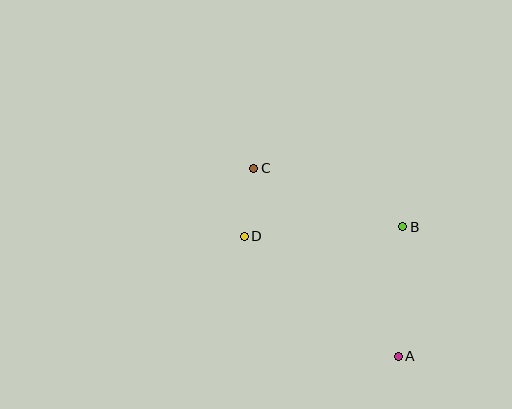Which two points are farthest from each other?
Points A and C are farthest from each other.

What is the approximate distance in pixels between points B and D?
The distance between B and D is approximately 159 pixels.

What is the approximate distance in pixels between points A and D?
The distance between A and D is approximately 195 pixels.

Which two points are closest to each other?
Points C and D are closest to each other.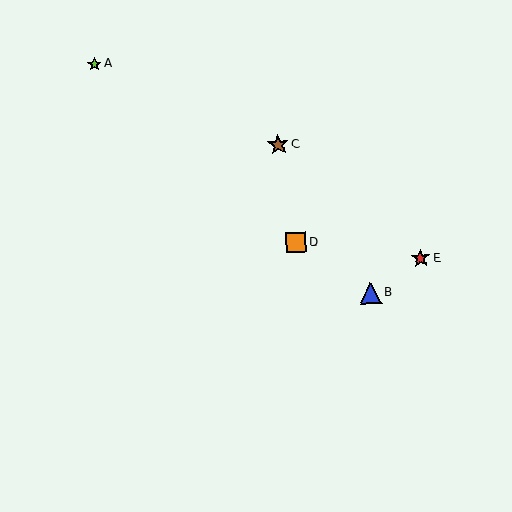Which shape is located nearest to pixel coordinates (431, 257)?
The red star (labeled E) at (421, 258) is nearest to that location.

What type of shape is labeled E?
Shape E is a red star.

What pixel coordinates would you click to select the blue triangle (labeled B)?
Click at (371, 293) to select the blue triangle B.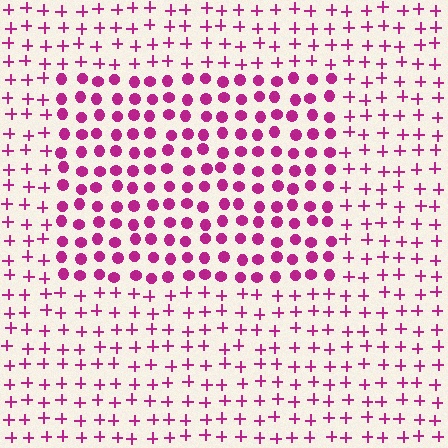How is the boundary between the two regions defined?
The boundary is defined by a change in element shape: circles inside vs. plus signs outside. All elements share the same color and spacing.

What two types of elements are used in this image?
The image uses circles inside the rectangle region and plus signs outside it.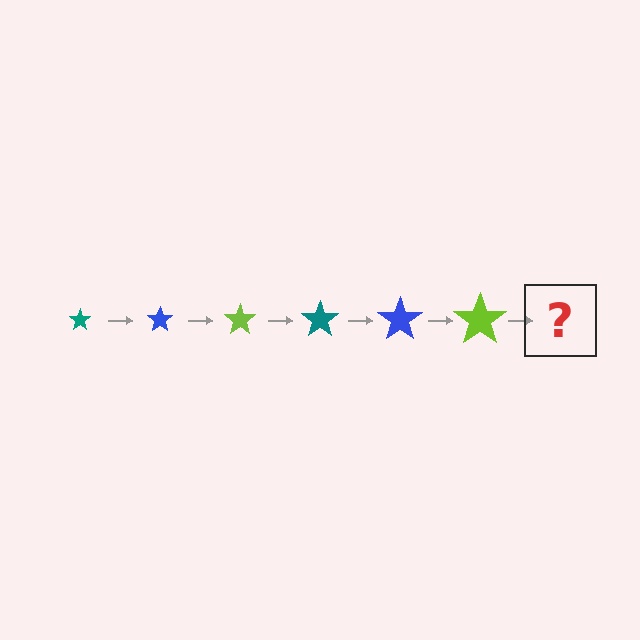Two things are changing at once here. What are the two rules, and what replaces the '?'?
The two rules are that the star grows larger each step and the color cycles through teal, blue, and lime. The '?' should be a teal star, larger than the previous one.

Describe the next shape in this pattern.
It should be a teal star, larger than the previous one.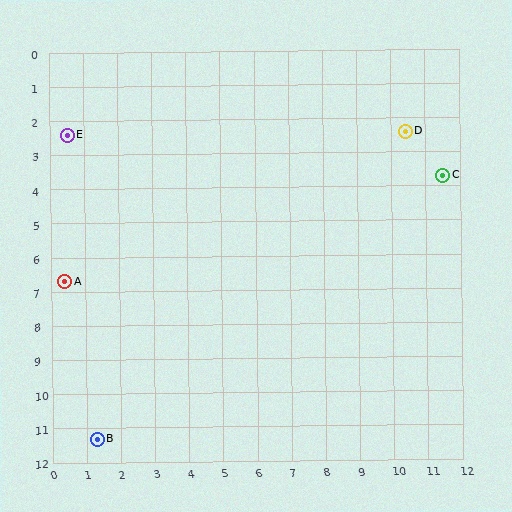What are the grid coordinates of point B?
Point B is at approximately (1.3, 11.3).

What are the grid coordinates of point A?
Point A is at approximately (0.4, 6.7).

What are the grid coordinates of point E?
Point E is at approximately (0.5, 2.4).